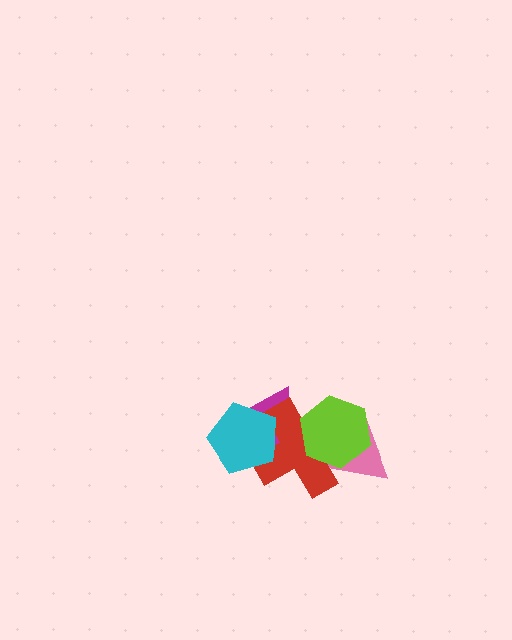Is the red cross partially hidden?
Yes, it is partially covered by another shape.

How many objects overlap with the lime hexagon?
3 objects overlap with the lime hexagon.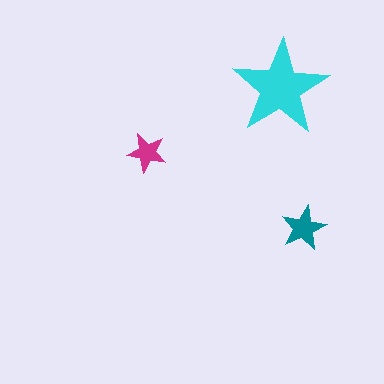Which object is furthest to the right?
The teal star is rightmost.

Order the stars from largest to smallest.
the cyan one, the teal one, the magenta one.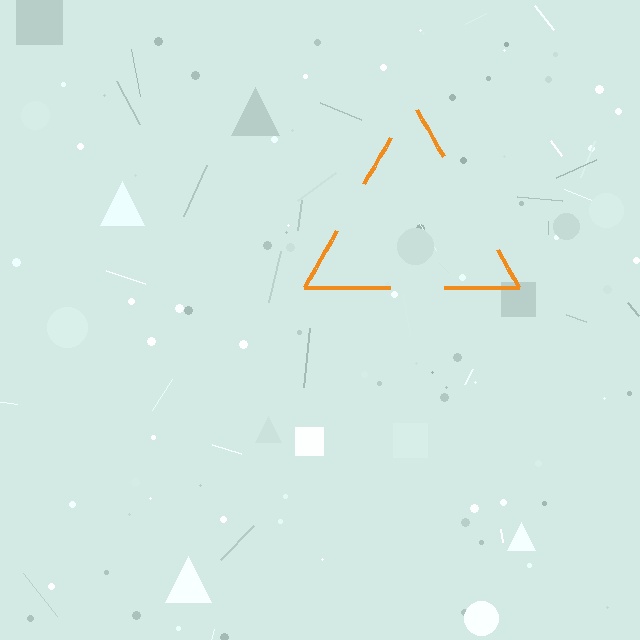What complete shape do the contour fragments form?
The contour fragments form a triangle.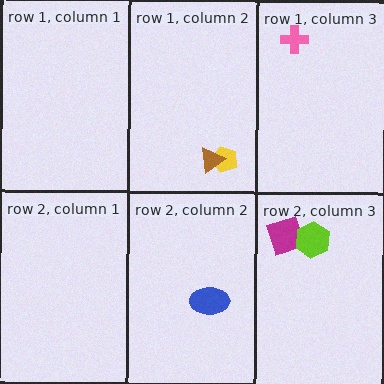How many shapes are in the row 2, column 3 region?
2.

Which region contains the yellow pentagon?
The row 1, column 2 region.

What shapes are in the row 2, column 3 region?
The magenta diamond, the lime hexagon.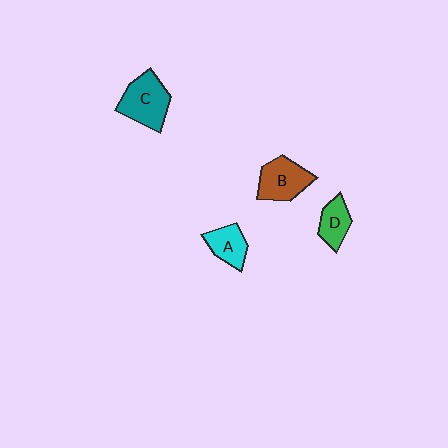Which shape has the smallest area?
Shape D (green).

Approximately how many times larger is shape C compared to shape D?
Approximately 1.7 times.